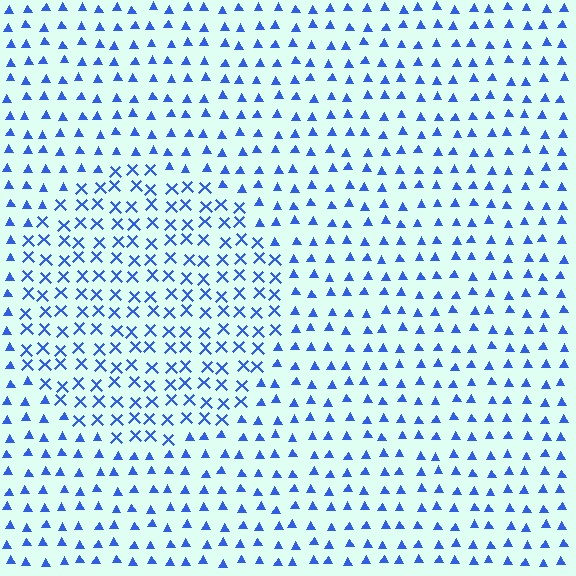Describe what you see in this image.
The image is filled with small blue elements arranged in a uniform grid. A circle-shaped region contains X marks, while the surrounding area contains triangles. The boundary is defined purely by the change in element shape.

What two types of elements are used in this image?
The image uses X marks inside the circle region and triangles outside it.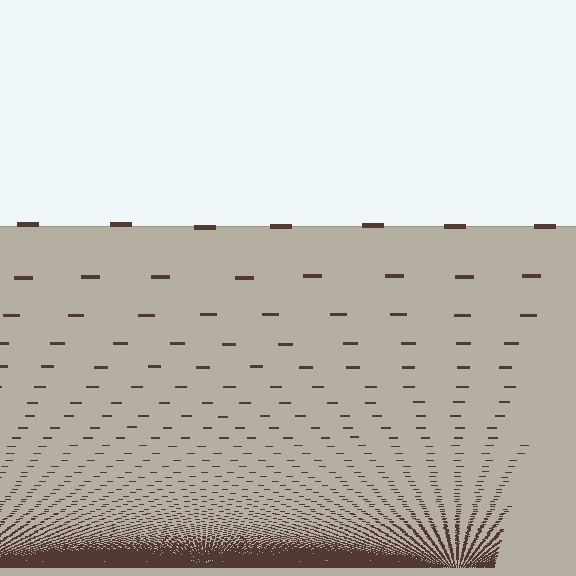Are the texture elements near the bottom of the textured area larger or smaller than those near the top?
Smaller. The gradient is inverted — elements near the bottom are smaller and denser.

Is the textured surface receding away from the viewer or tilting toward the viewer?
The surface appears to tilt toward the viewer. Texture elements get larger and sparser toward the top.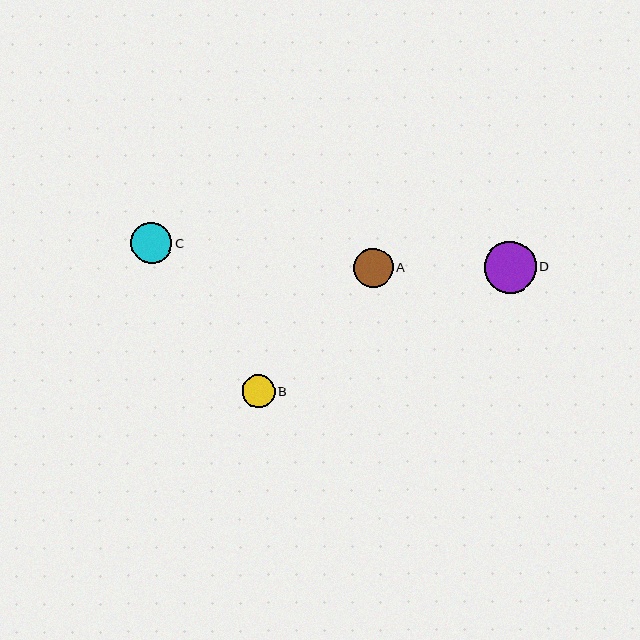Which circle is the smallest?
Circle B is the smallest with a size of approximately 33 pixels.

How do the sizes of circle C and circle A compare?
Circle C and circle A are approximately the same size.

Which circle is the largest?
Circle D is the largest with a size of approximately 52 pixels.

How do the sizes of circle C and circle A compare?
Circle C and circle A are approximately the same size.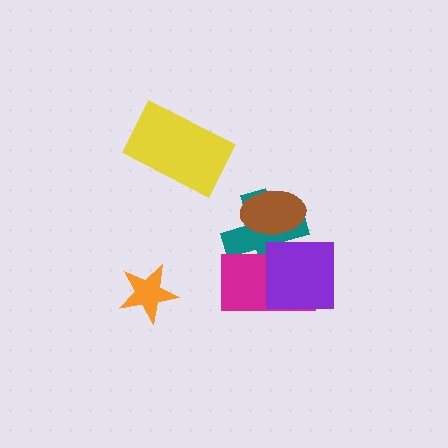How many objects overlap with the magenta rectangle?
3 objects overlap with the magenta rectangle.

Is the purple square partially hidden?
No, no other shape covers it.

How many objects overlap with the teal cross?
3 objects overlap with the teal cross.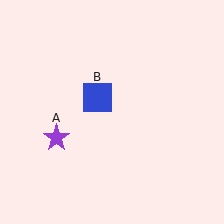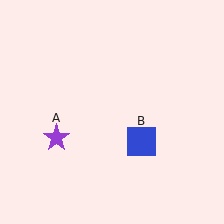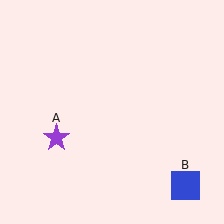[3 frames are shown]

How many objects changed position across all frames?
1 object changed position: blue square (object B).